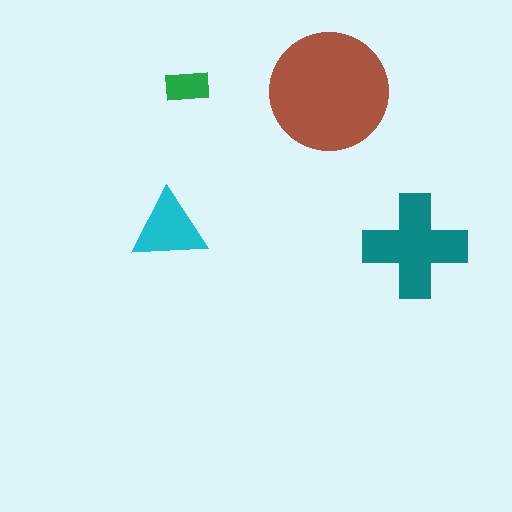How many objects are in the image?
There are 4 objects in the image.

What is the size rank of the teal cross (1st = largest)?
2nd.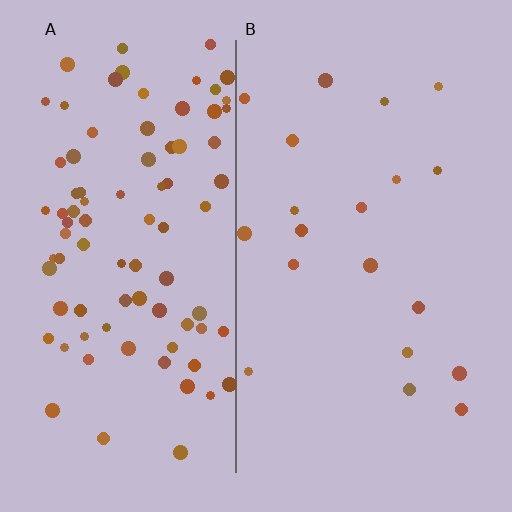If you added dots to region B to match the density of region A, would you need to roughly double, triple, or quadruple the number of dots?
Approximately quadruple.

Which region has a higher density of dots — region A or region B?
A (the left).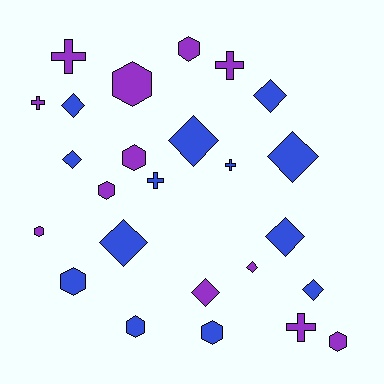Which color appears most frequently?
Blue, with 13 objects.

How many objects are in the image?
There are 25 objects.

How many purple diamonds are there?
There are 2 purple diamonds.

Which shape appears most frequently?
Diamond, with 10 objects.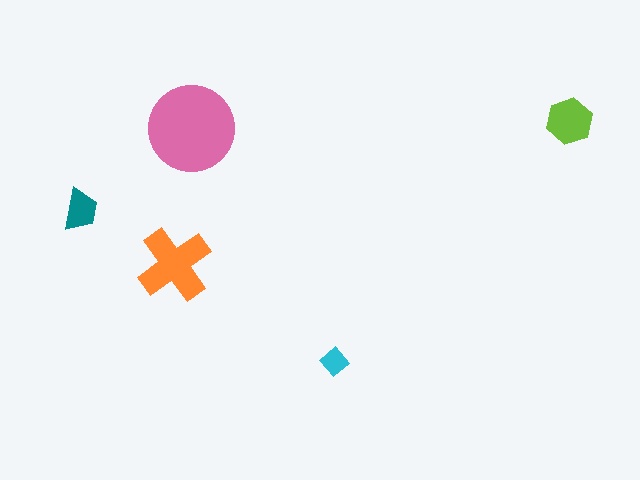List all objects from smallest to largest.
The cyan diamond, the teal trapezoid, the lime hexagon, the orange cross, the pink circle.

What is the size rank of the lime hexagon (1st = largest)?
3rd.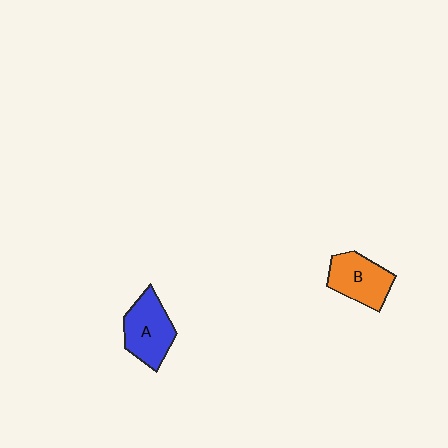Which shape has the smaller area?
Shape B (orange).